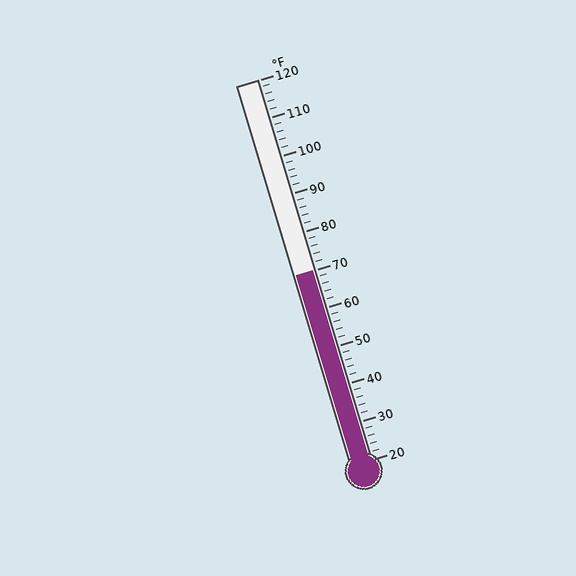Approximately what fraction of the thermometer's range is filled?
The thermometer is filled to approximately 50% of its range.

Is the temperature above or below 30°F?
The temperature is above 30°F.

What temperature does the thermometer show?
The thermometer shows approximately 70°F.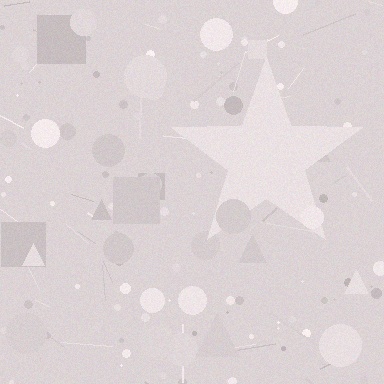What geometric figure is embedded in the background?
A star is embedded in the background.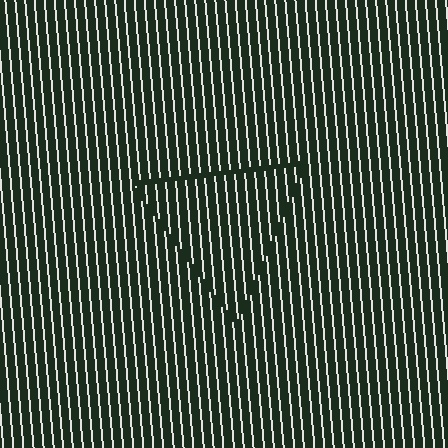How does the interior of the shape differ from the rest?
The interior of the shape contains the same grating, shifted by half a period — the contour is defined by the phase discontinuity where line-ends from the inner and outer gratings abut.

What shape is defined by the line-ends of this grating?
An illusory triangle. The interior of the shape contains the same grating, shifted by half a period — the contour is defined by the phase discontinuity where line-ends from the inner and outer gratings abut.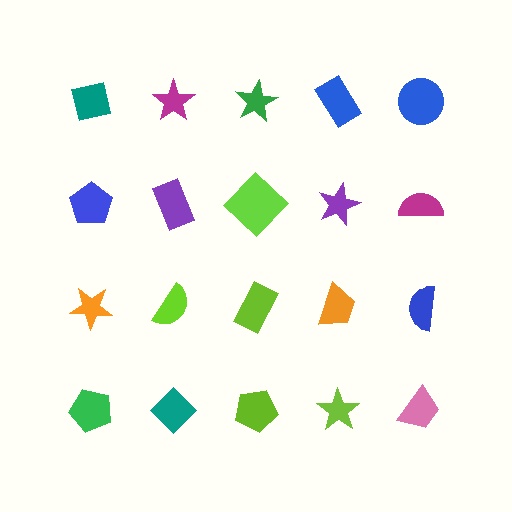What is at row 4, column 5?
A pink trapezoid.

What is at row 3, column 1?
An orange star.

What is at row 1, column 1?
A teal square.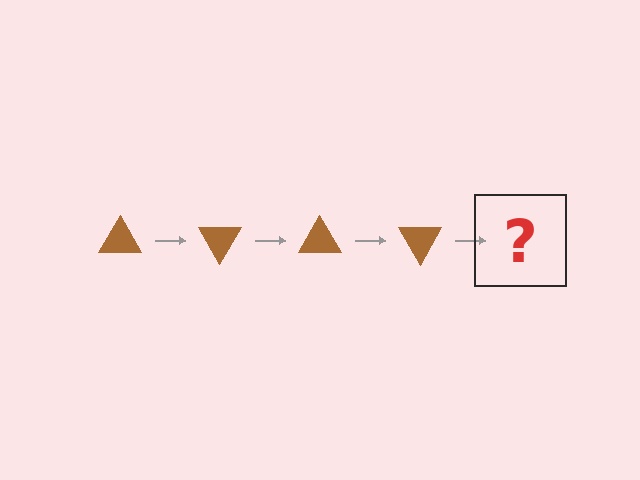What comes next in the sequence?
The next element should be a brown triangle rotated 240 degrees.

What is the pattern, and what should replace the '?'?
The pattern is that the triangle rotates 60 degrees each step. The '?' should be a brown triangle rotated 240 degrees.